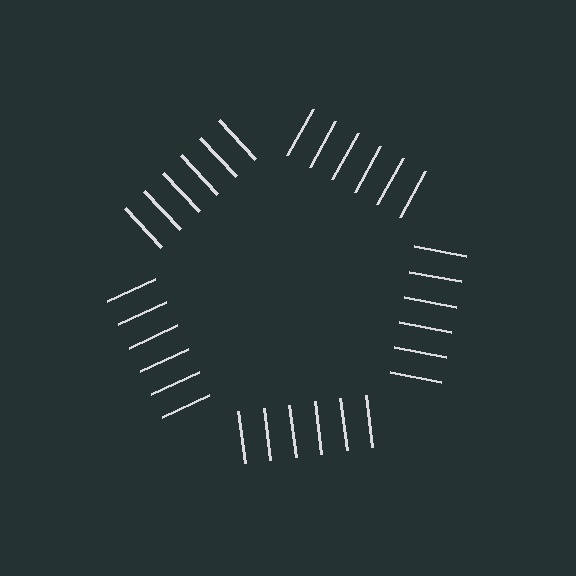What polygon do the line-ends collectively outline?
An illusory pentagon — the line segments terminate on its edges but no continuous stroke is drawn.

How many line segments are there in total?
30 — 6 along each of the 5 edges.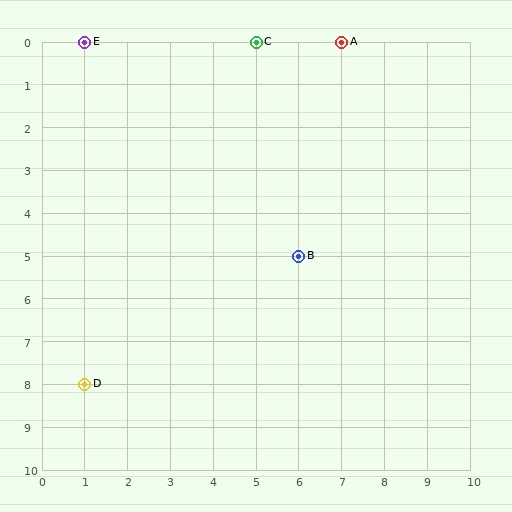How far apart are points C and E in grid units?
Points C and E are 4 columns apart.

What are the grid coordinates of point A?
Point A is at grid coordinates (7, 0).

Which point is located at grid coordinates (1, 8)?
Point D is at (1, 8).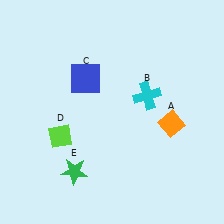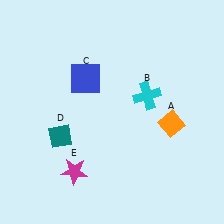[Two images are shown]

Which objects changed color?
D changed from lime to teal. E changed from green to magenta.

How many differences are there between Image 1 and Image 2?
There are 2 differences between the two images.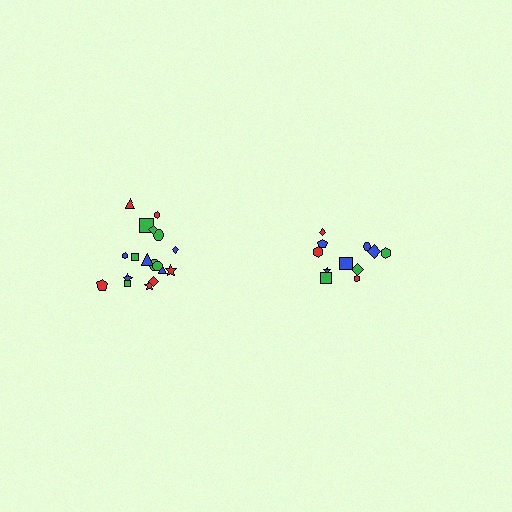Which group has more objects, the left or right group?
The left group.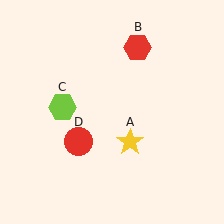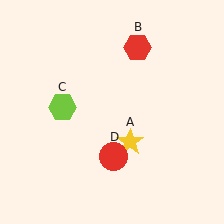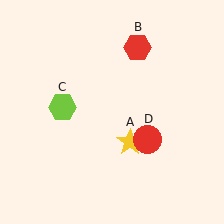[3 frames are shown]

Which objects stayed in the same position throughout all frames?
Yellow star (object A) and red hexagon (object B) and lime hexagon (object C) remained stationary.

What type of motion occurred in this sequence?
The red circle (object D) rotated counterclockwise around the center of the scene.